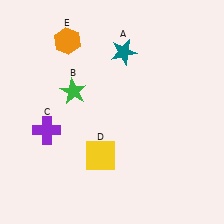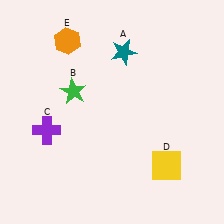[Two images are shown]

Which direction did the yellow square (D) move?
The yellow square (D) moved right.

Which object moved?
The yellow square (D) moved right.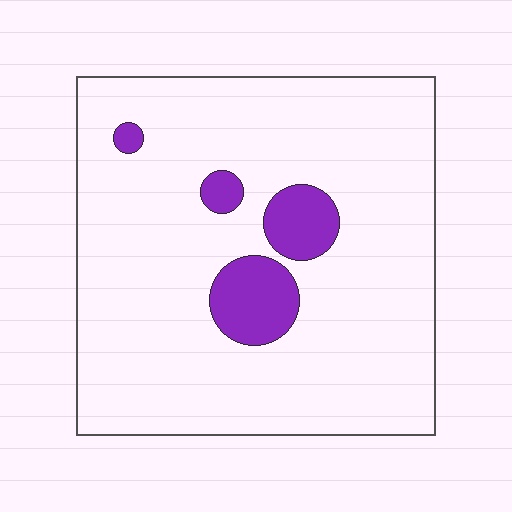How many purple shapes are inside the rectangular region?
4.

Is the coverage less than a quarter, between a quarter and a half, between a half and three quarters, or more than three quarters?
Less than a quarter.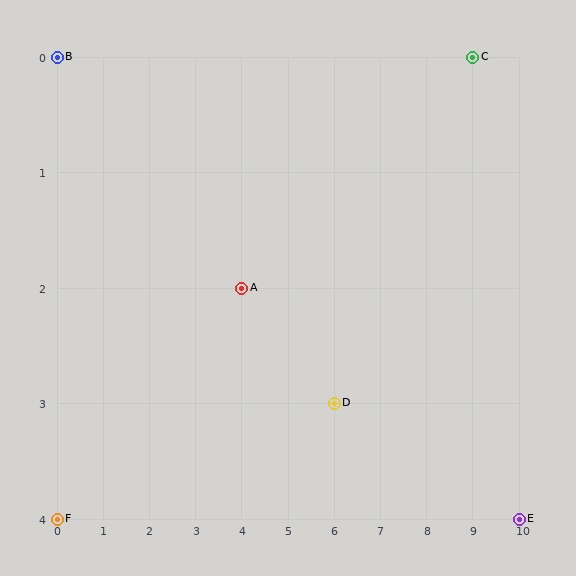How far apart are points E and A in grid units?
Points E and A are 6 columns and 2 rows apart (about 6.3 grid units diagonally).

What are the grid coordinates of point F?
Point F is at grid coordinates (0, 4).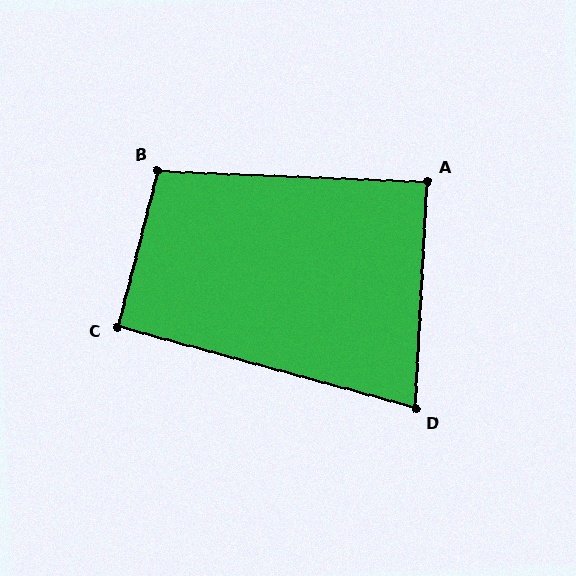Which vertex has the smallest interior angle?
D, at approximately 78 degrees.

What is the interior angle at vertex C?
Approximately 91 degrees (approximately right).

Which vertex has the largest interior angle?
B, at approximately 102 degrees.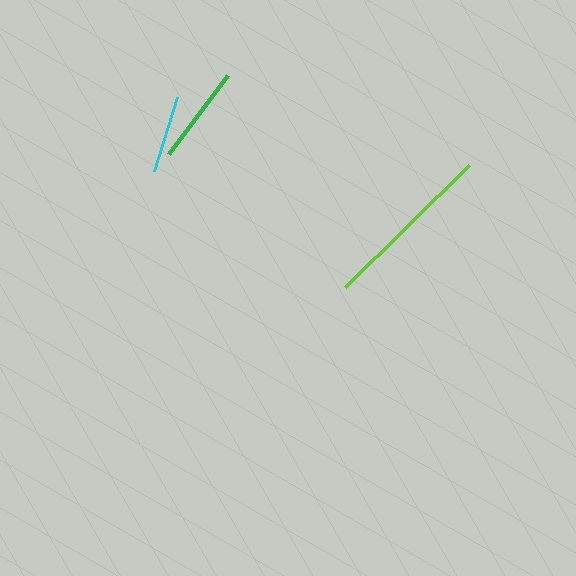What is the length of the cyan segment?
The cyan segment is approximately 77 pixels long.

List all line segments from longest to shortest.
From longest to shortest: lime, green, cyan.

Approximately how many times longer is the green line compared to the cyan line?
The green line is approximately 1.3 times the length of the cyan line.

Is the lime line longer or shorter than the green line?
The lime line is longer than the green line.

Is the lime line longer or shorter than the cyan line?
The lime line is longer than the cyan line.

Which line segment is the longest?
The lime line is the longest at approximately 174 pixels.